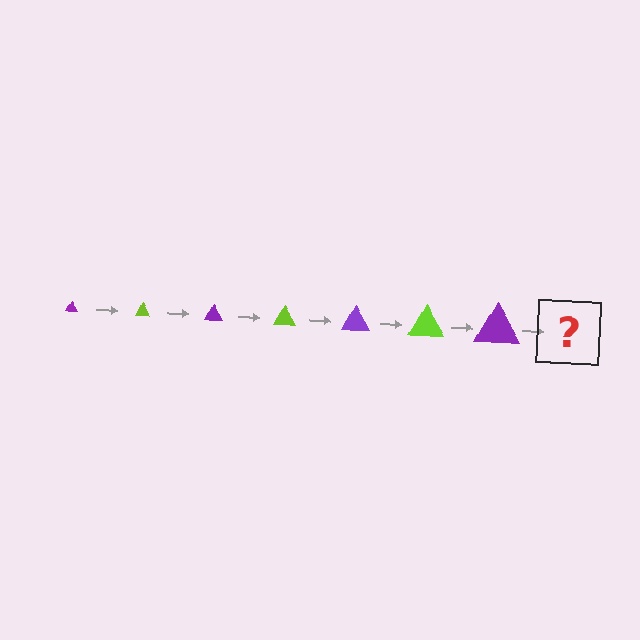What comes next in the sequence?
The next element should be a lime triangle, larger than the previous one.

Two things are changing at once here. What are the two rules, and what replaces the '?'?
The two rules are that the triangle grows larger each step and the color cycles through purple and lime. The '?' should be a lime triangle, larger than the previous one.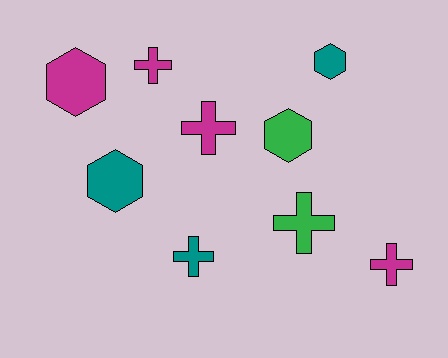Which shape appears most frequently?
Cross, with 5 objects.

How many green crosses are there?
There is 1 green cross.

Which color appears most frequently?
Magenta, with 4 objects.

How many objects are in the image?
There are 9 objects.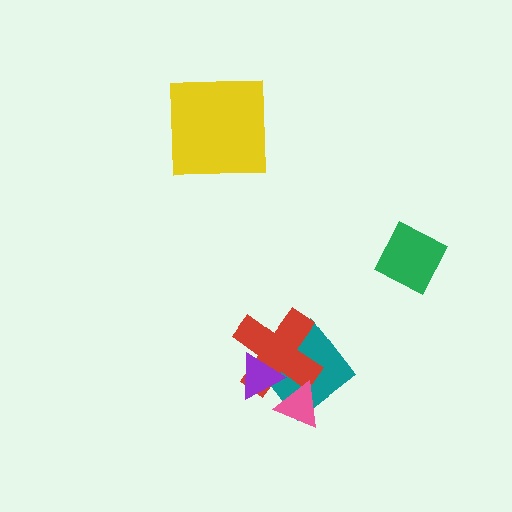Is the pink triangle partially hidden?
No, no other shape covers it.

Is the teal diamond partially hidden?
Yes, it is partially covered by another shape.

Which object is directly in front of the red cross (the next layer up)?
The purple triangle is directly in front of the red cross.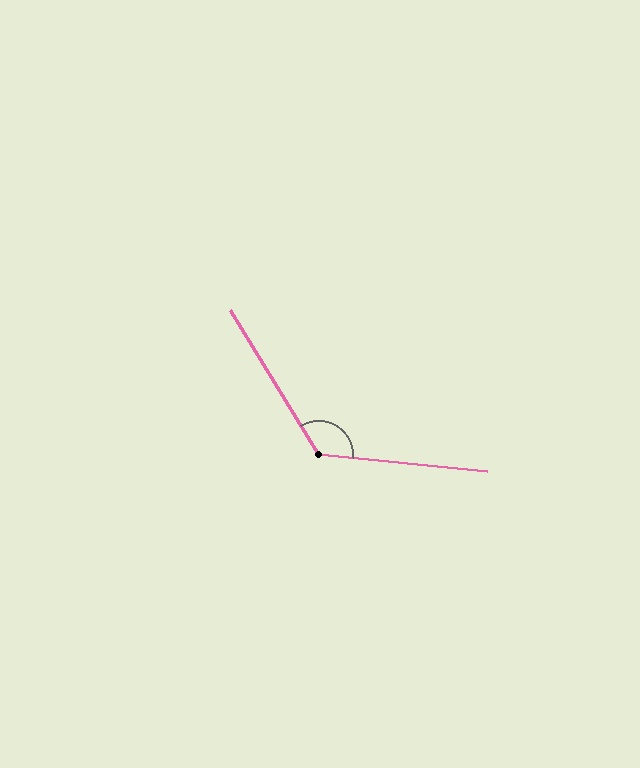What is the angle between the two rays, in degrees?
Approximately 127 degrees.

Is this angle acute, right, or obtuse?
It is obtuse.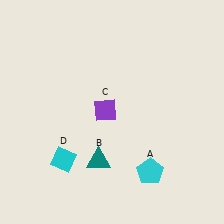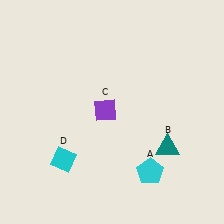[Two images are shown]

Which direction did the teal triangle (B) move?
The teal triangle (B) moved right.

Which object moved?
The teal triangle (B) moved right.